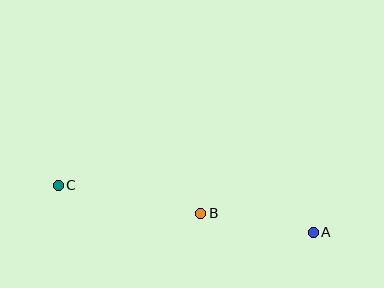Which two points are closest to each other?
Points A and B are closest to each other.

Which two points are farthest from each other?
Points A and C are farthest from each other.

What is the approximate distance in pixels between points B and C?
The distance between B and C is approximately 146 pixels.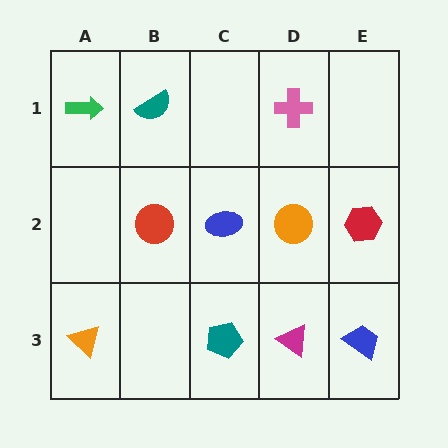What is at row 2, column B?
A red circle.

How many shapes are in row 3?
4 shapes.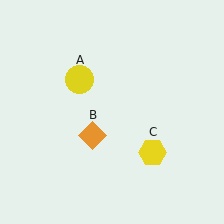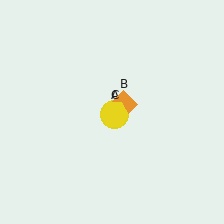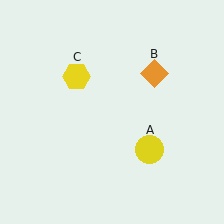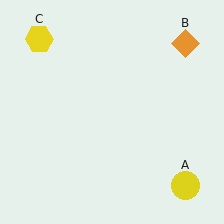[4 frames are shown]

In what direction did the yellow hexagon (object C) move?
The yellow hexagon (object C) moved up and to the left.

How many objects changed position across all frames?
3 objects changed position: yellow circle (object A), orange diamond (object B), yellow hexagon (object C).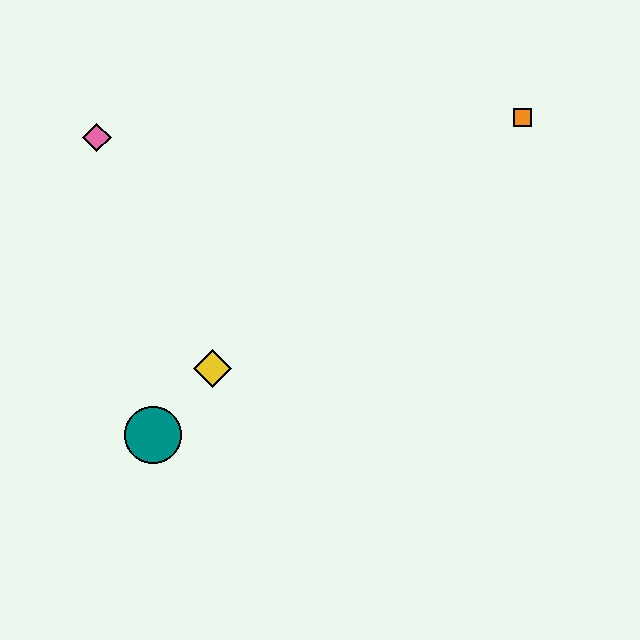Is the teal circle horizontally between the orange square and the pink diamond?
Yes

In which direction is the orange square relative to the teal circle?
The orange square is to the right of the teal circle.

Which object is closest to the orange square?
The yellow diamond is closest to the orange square.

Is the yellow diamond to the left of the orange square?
Yes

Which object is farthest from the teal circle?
The orange square is farthest from the teal circle.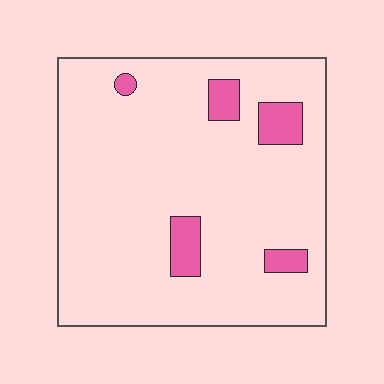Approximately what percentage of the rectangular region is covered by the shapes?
Approximately 10%.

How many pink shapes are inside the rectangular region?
5.